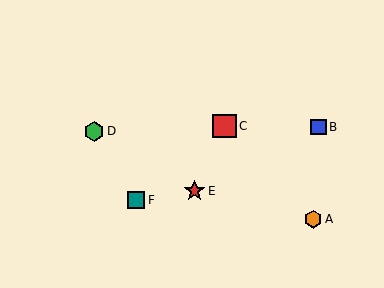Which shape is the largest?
The red square (labeled C) is the largest.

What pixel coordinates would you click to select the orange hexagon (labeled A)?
Click at (313, 219) to select the orange hexagon A.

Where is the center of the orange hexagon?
The center of the orange hexagon is at (313, 219).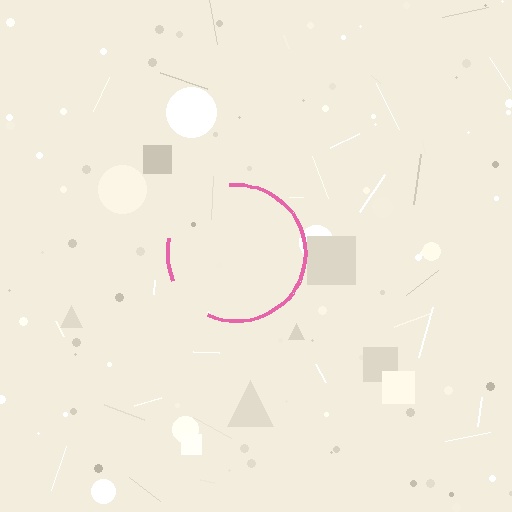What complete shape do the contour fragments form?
The contour fragments form a circle.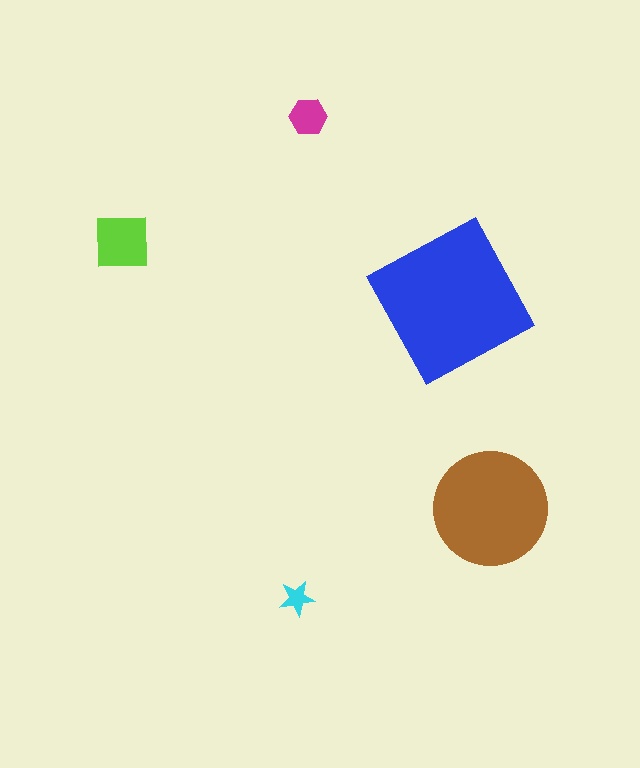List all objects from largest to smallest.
The blue square, the brown circle, the lime square, the magenta hexagon, the cyan star.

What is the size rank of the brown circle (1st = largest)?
2nd.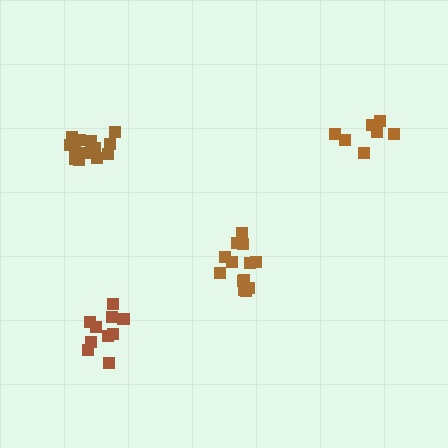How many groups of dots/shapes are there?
There are 4 groups.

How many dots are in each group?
Group 1: 7 dots, Group 2: 13 dots, Group 3: 13 dots, Group 4: 10 dots (43 total).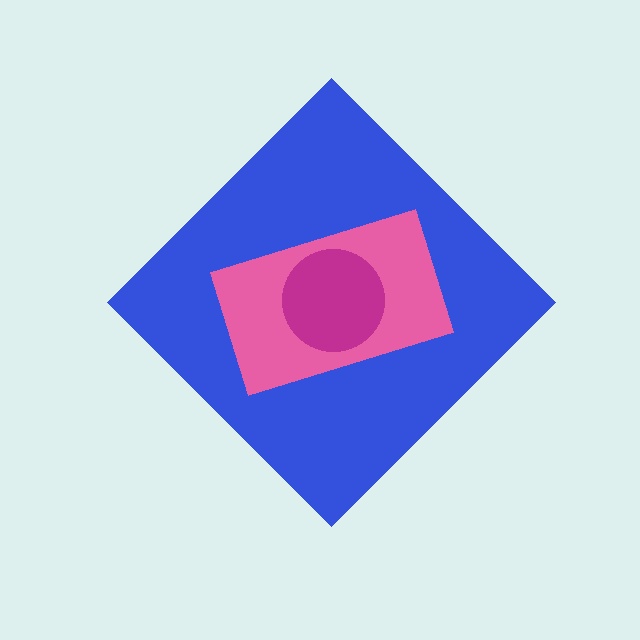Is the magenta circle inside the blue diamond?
Yes.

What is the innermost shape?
The magenta circle.